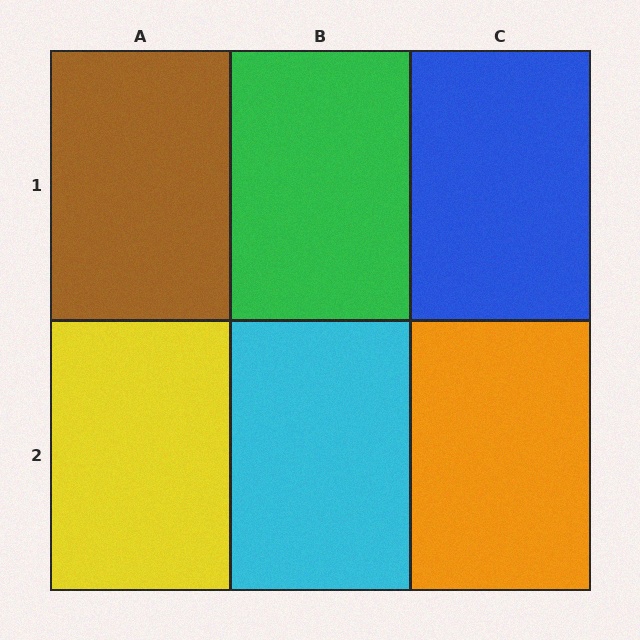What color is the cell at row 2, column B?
Cyan.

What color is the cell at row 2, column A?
Yellow.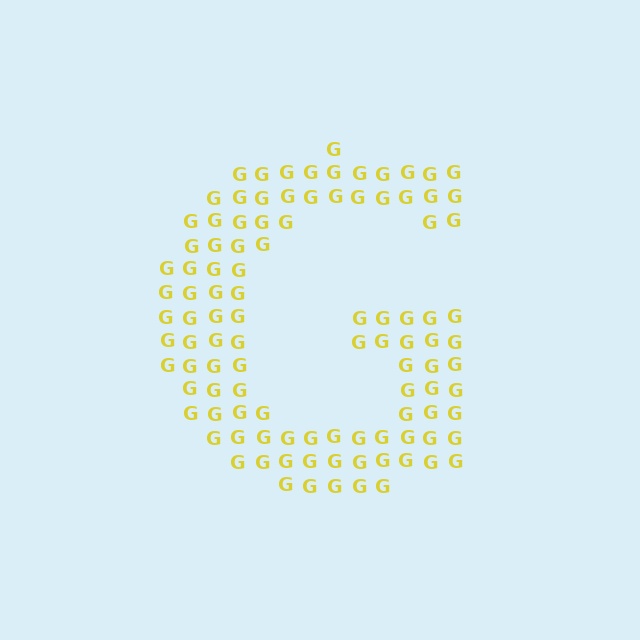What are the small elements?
The small elements are letter G's.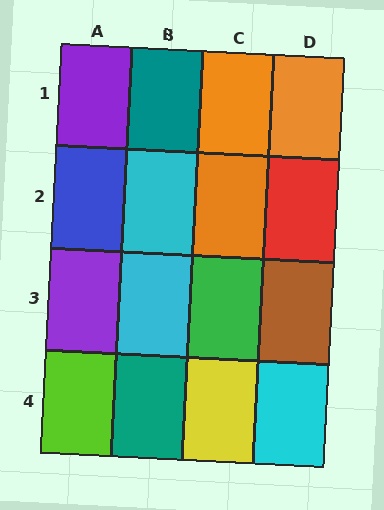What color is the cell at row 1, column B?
Teal.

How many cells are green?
1 cell is green.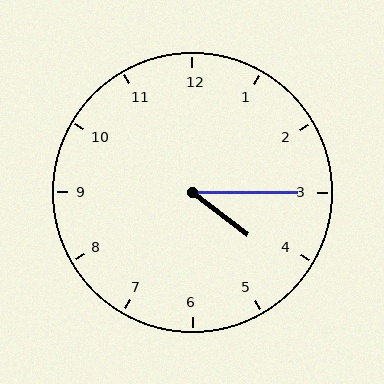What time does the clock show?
4:15.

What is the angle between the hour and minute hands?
Approximately 38 degrees.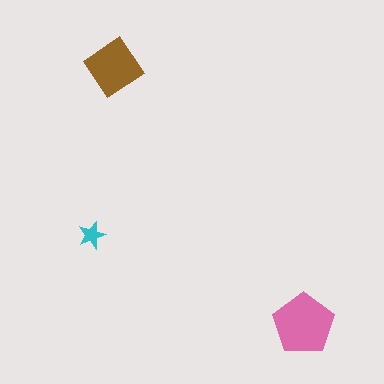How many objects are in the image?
There are 3 objects in the image.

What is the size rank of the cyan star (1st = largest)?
3rd.